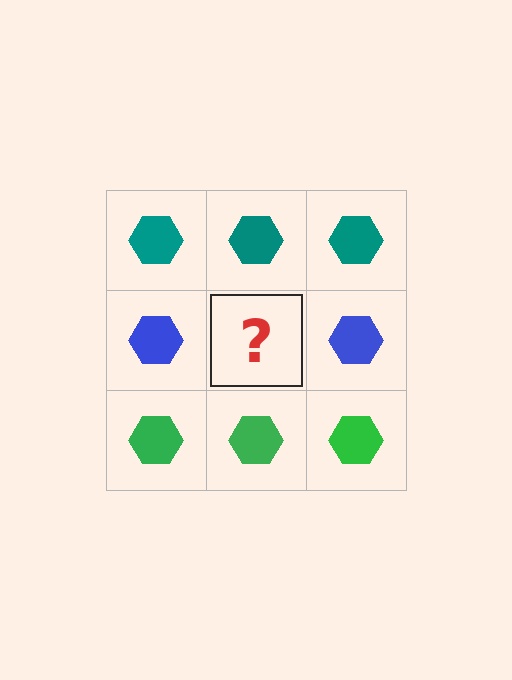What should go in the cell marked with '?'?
The missing cell should contain a blue hexagon.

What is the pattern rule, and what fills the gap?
The rule is that each row has a consistent color. The gap should be filled with a blue hexagon.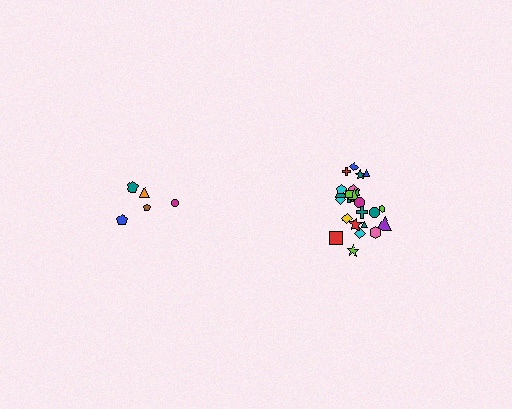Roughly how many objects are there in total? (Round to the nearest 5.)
Roughly 30 objects in total.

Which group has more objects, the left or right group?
The right group.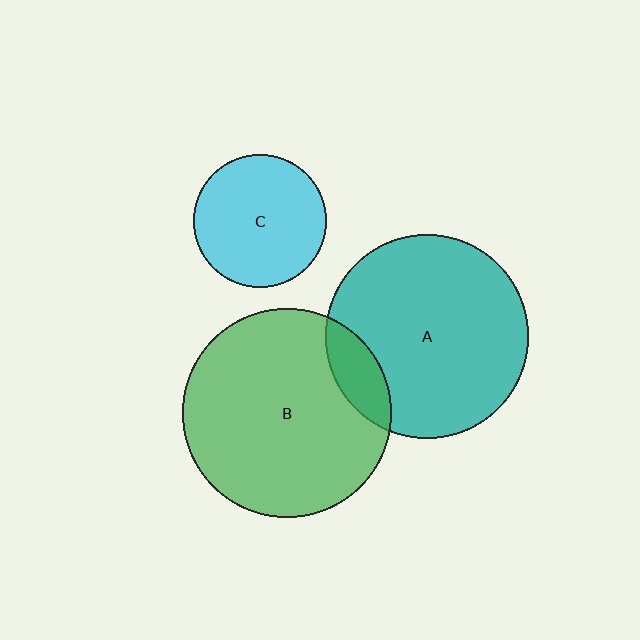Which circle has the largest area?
Circle B (green).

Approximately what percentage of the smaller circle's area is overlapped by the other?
Approximately 15%.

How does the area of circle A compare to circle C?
Approximately 2.3 times.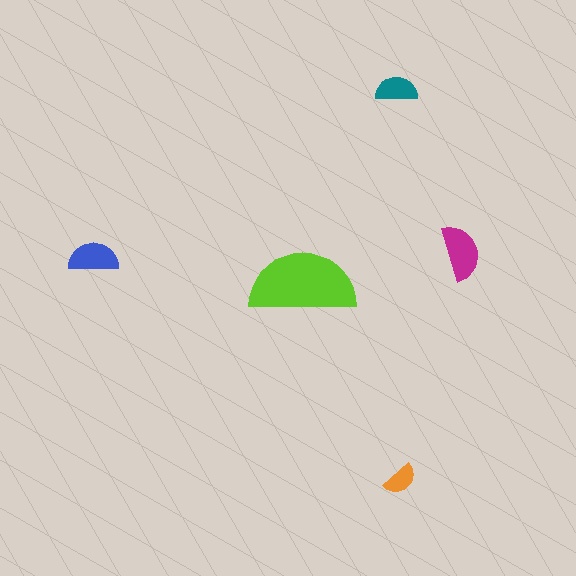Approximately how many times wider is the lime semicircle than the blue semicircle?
About 2 times wider.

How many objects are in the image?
There are 5 objects in the image.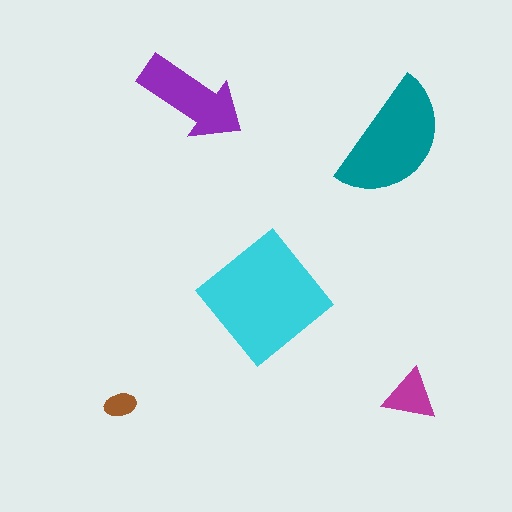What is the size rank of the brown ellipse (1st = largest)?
5th.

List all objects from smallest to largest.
The brown ellipse, the magenta triangle, the purple arrow, the teal semicircle, the cyan diamond.